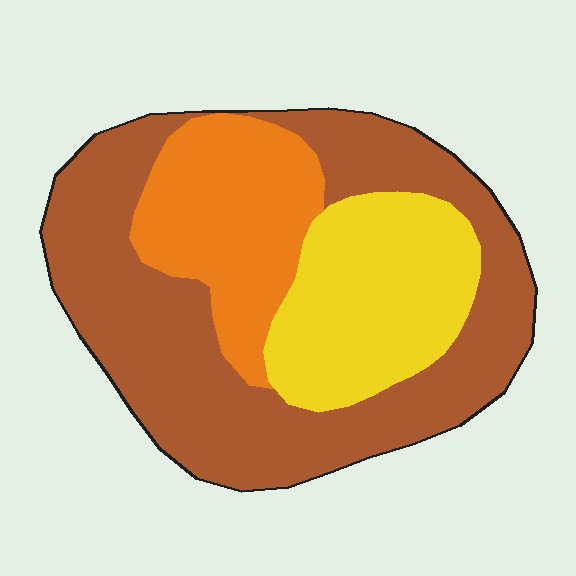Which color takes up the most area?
Brown, at roughly 55%.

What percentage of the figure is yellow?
Yellow covers 24% of the figure.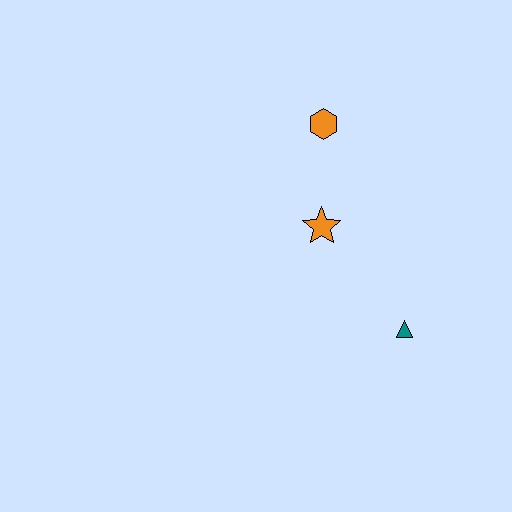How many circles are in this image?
There are no circles.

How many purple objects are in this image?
There are no purple objects.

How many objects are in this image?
There are 3 objects.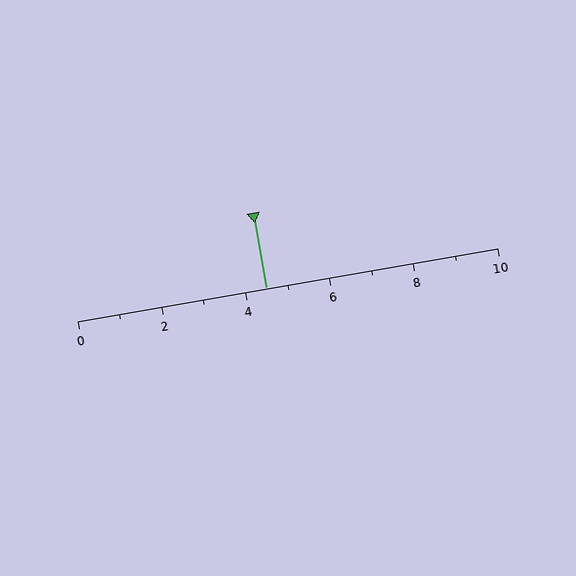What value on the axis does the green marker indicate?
The marker indicates approximately 4.5.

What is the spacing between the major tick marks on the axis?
The major ticks are spaced 2 apart.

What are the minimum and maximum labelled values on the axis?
The axis runs from 0 to 10.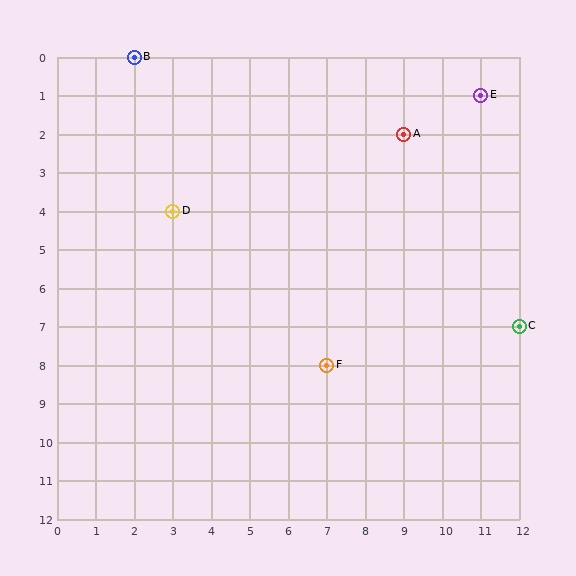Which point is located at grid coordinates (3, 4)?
Point D is at (3, 4).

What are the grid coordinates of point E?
Point E is at grid coordinates (11, 1).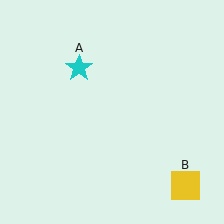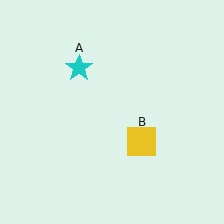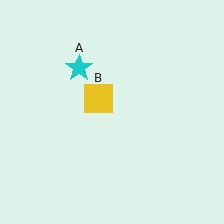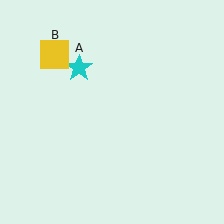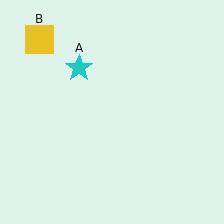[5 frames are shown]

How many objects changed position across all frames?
1 object changed position: yellow square (object B).